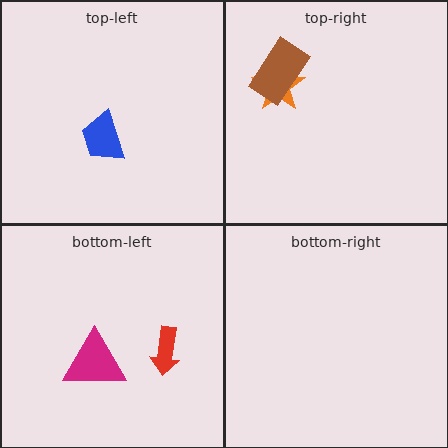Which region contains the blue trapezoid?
The top-left region.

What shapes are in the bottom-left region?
The red arrow, the magenta triangle.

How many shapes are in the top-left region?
1.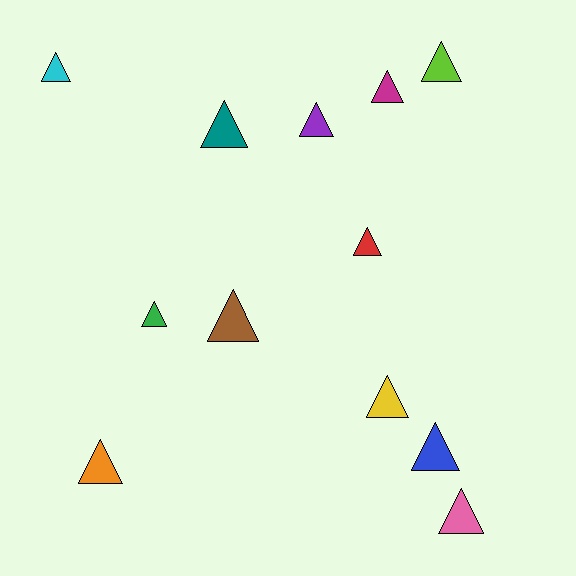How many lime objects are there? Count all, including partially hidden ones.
There is 1 lime object.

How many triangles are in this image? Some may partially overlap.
There are 12 triangles.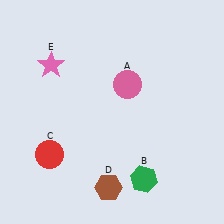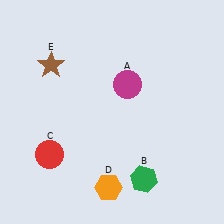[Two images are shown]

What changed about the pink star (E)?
In Image 1, E is pink. In Image 2, it changed to brown.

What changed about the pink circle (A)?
In Image 1, A is pink. In Image 2, it changed to magenta.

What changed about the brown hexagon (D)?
In Image 1, D is brown. In Image 2, it changed to orange.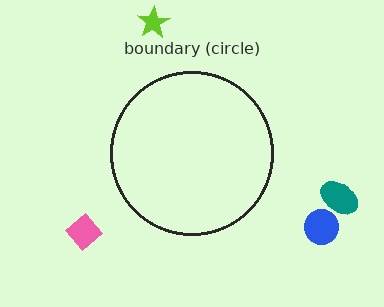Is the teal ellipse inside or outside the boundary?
Outside.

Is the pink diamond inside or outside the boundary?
Outside.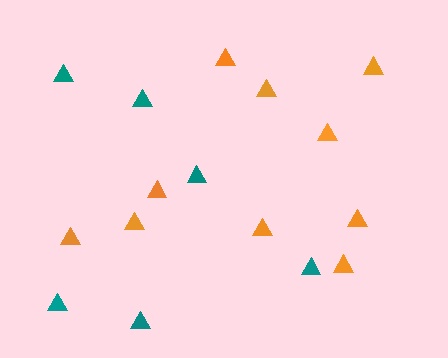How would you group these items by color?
There are 2 groups: one group of orange triangles (10) and one group of teal triangles (6).